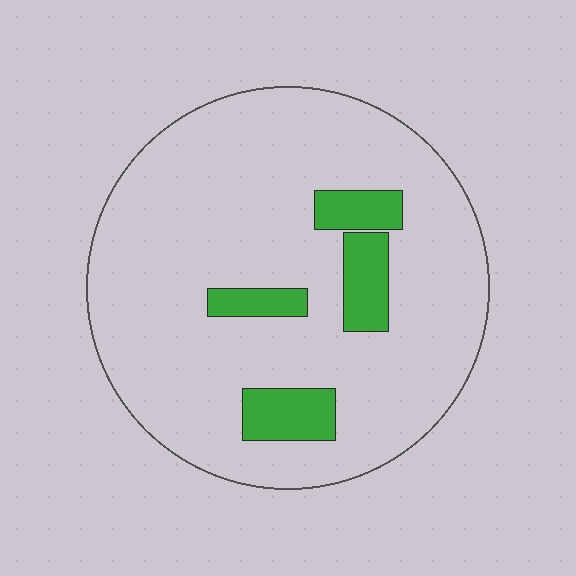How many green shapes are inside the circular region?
4.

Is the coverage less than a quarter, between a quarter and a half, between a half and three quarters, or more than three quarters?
Less than a quarter.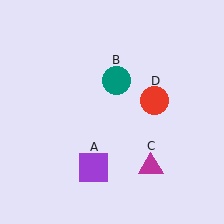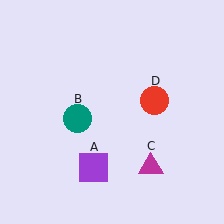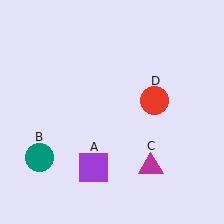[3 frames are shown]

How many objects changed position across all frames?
1 object changed position: teal circle (object B).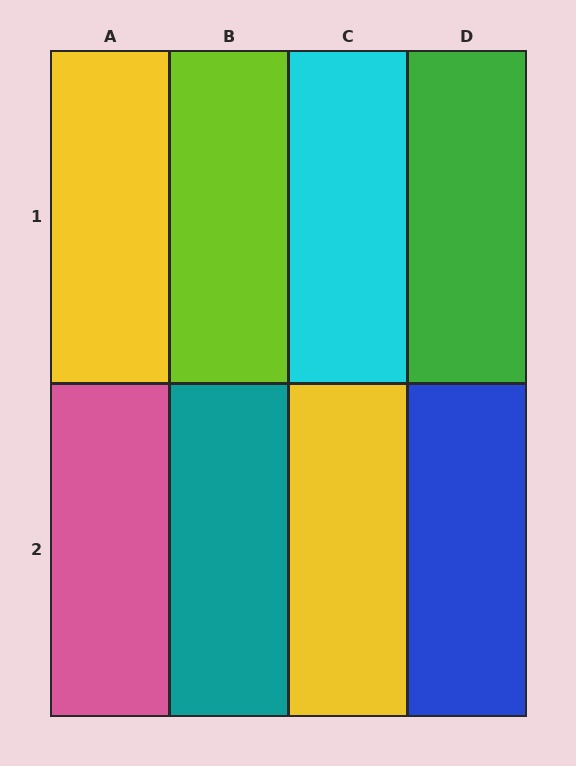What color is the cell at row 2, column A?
Pink.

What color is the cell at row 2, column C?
Yellow.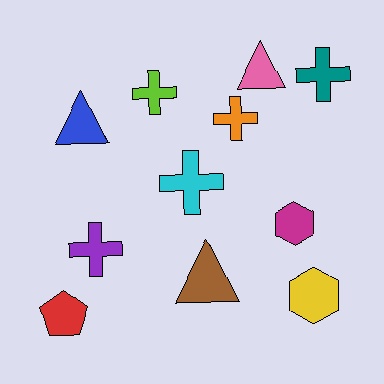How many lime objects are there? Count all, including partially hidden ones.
There is 1 lime object.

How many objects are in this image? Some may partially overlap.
There are 11 objects.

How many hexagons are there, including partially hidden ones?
There are 2 hexagons.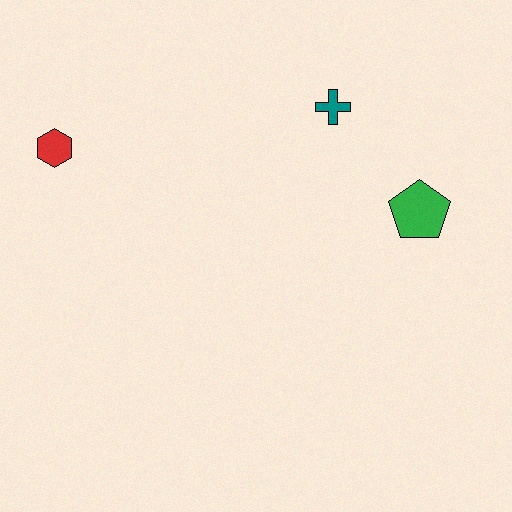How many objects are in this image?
There are 3 objects.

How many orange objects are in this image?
There are no orange objects.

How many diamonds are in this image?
There are no diamonds.